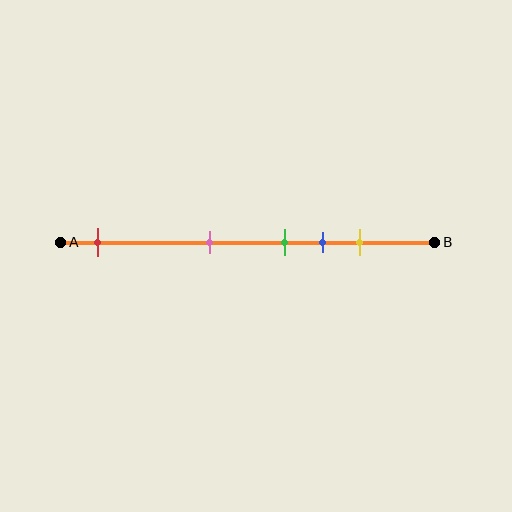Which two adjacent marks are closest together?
The green and blue marks are the closest adjacent pair.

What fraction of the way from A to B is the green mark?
The green mark is approximately 60% (0.6) of the way from A to B.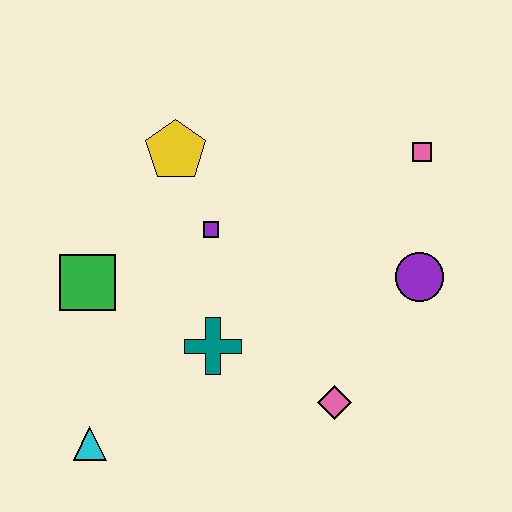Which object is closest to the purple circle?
The pink square is closest to the purple circle.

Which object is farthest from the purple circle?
The cyan triangle is farthest from the purple circle.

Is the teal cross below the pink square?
Yes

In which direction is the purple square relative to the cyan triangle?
The purple square is above the cyan triangle.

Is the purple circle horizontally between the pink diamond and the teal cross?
No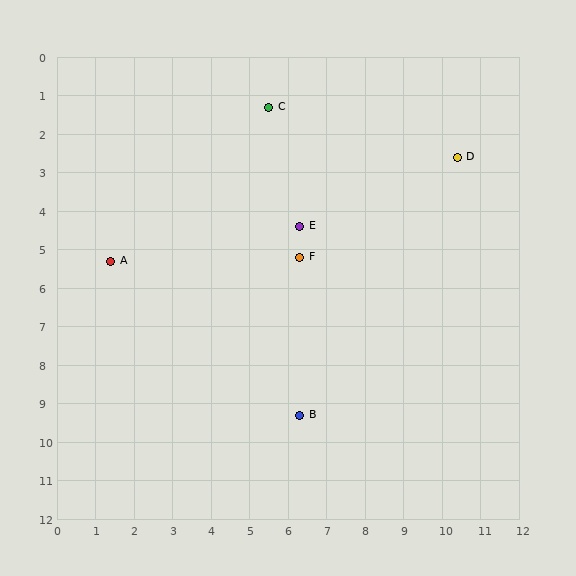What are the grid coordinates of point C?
Point C is at approximately (5.5, 1.3).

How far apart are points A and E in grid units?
Points A and E are about 5.0 grid units apart.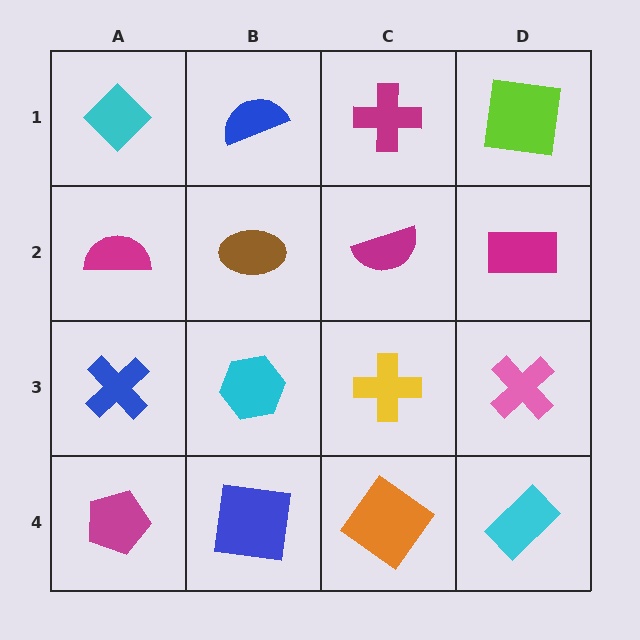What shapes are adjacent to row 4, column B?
A cyan hexagon (row 3, column B), a magenta pentagon (row 4, column A), an orange diamond (row 4, column C).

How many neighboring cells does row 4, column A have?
2.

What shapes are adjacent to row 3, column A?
A magenta semicircle (row 2, column A), a magenta pentagon (row 4, column A), a cyan hexagon (row 3, column B).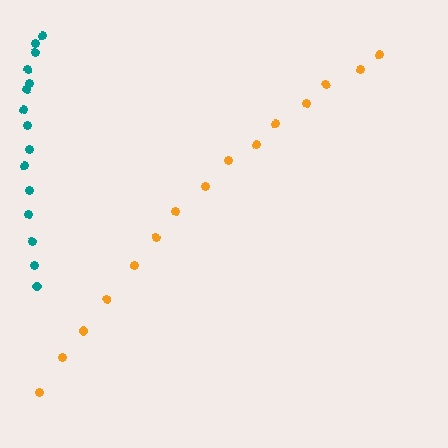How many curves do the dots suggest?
There are 2 distinct paths.